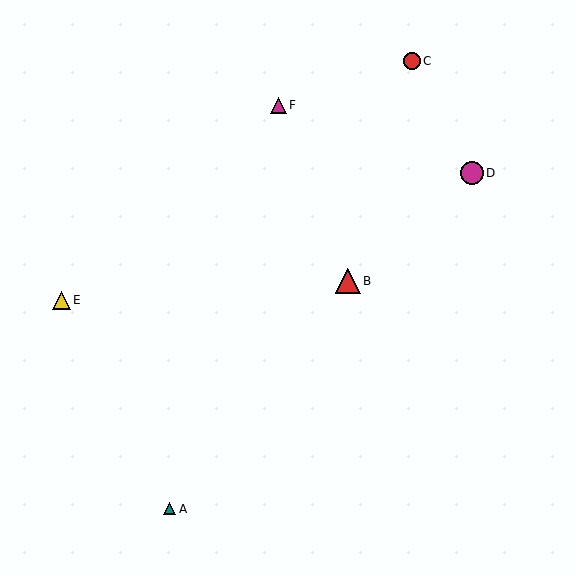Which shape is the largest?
The red triangle (labeled B) is the largest.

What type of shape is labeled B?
Shape B is a red triangle.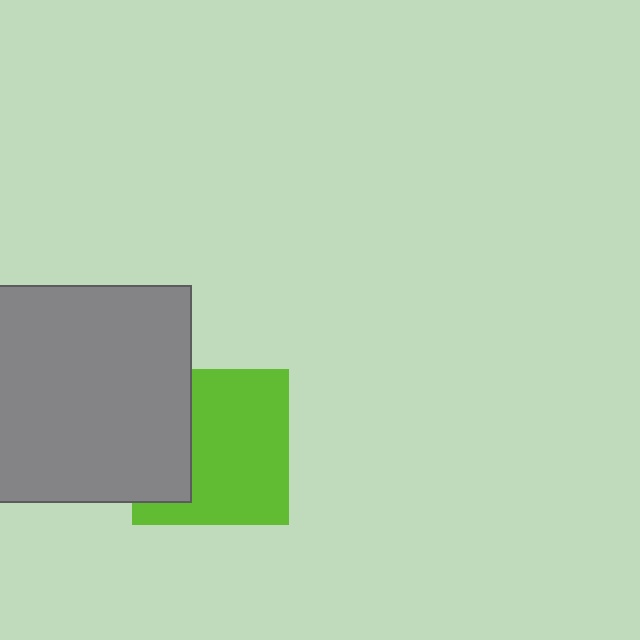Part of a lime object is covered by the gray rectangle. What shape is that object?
It is a square.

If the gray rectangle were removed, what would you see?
You would see the complete lime square.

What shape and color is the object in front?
The object in front is a gray rectangle.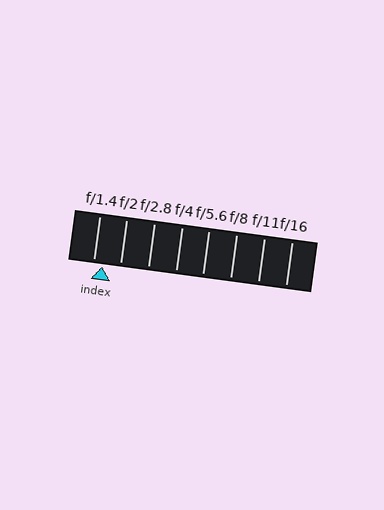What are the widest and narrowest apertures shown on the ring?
The widest aperture shown is f/1.4 and the narrowest is f/16.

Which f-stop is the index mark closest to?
The index mark is closest to f/1.4.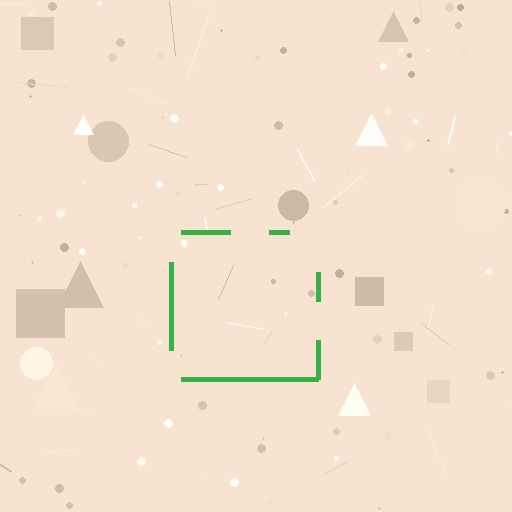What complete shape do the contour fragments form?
The contour fragments form a square.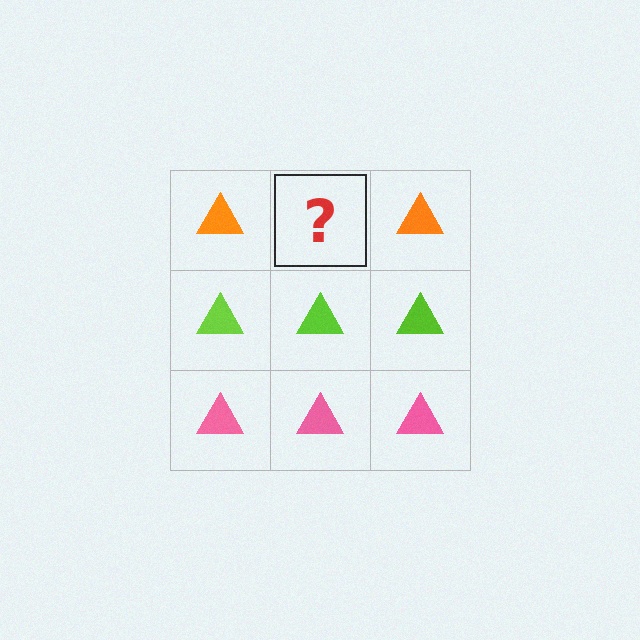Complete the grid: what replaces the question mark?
The question mark should be replaced with an orange triangle.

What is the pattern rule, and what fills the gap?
The rule is that each row has a consistent color. The gap should be filled with an orange triangle.